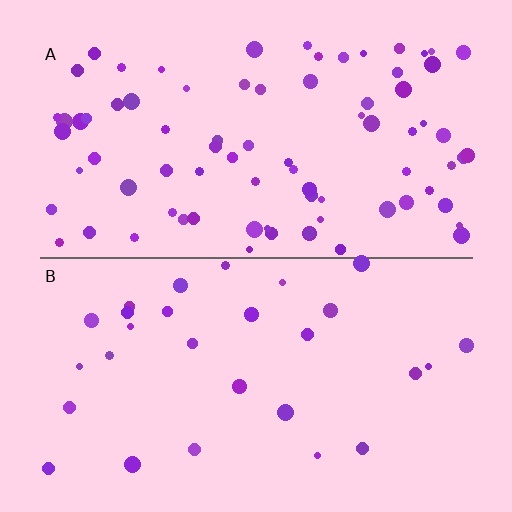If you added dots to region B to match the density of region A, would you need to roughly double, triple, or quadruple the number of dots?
Approximately triple.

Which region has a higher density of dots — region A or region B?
A (the top).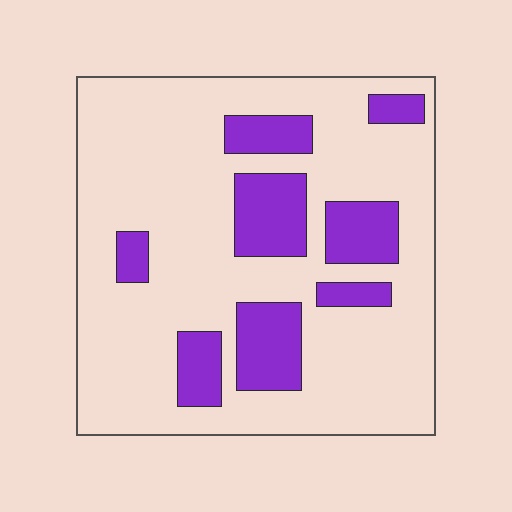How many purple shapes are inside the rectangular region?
8.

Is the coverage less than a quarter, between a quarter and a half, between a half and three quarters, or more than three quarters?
Less than a quarter.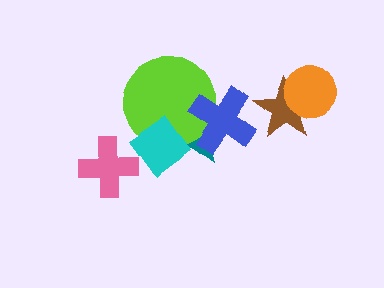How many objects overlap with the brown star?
1 object overlaps with the brown star.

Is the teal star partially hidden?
Yes, it is partially covered by another shape.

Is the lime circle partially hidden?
Yes, it is partially covered by another shape.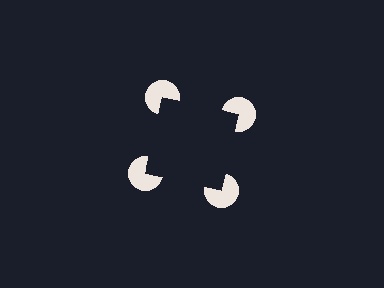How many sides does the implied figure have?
4 sides.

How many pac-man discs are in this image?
There are 4 — one at each vertex of the illusory square.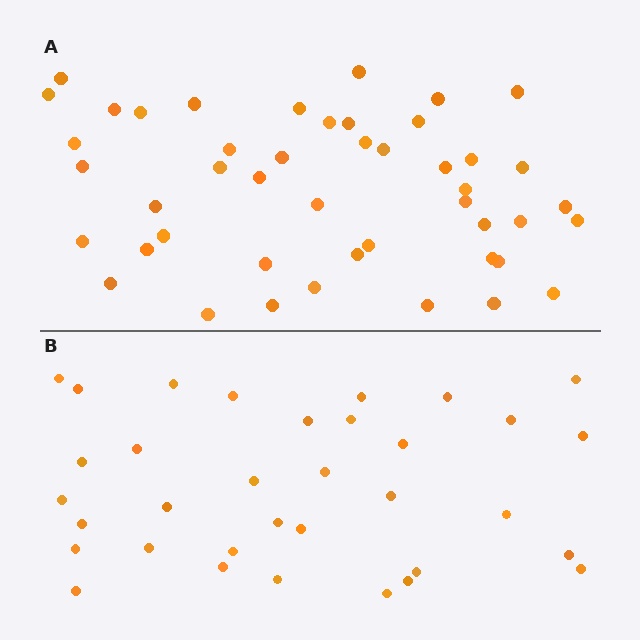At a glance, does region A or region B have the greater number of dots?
Region A (the top region) has more dots.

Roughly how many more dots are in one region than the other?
Region A has roughly 12 or so more dots than region B.